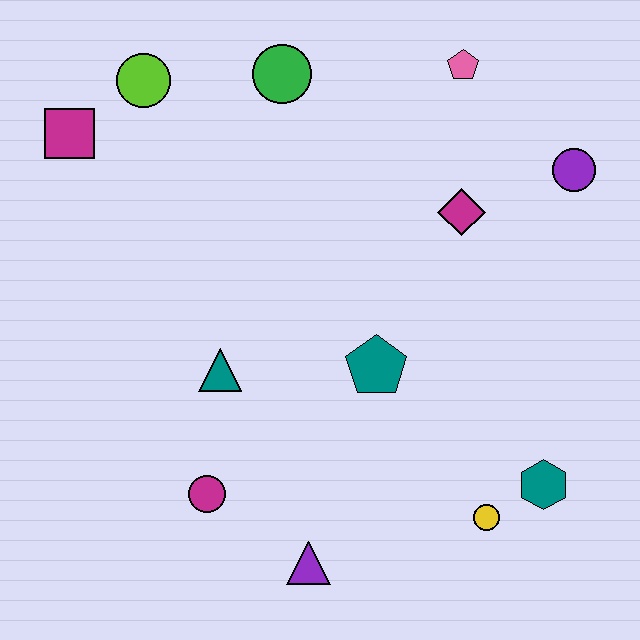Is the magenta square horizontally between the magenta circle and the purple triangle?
No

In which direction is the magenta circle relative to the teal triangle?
The magenta circle is below the teal triangle.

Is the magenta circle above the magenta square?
No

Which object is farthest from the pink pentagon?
The purple triangle is farthest from the pink pentagon.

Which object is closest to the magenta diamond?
The purple circle is closest to the magenta diamond.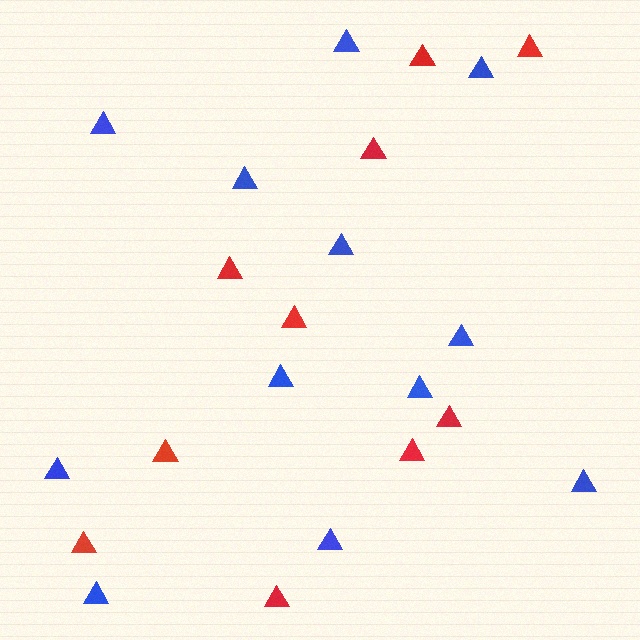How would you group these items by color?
There are 2 groups: one group of red triangles (10) and one group of blue triangles (12).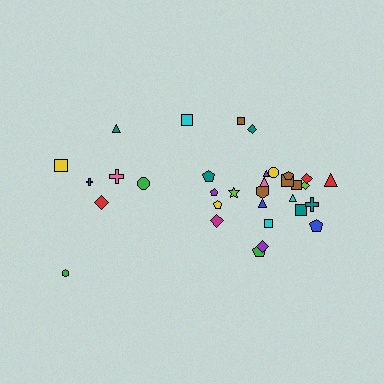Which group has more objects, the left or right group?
The right group.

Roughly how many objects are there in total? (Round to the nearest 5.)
Roughly 35 objects in total.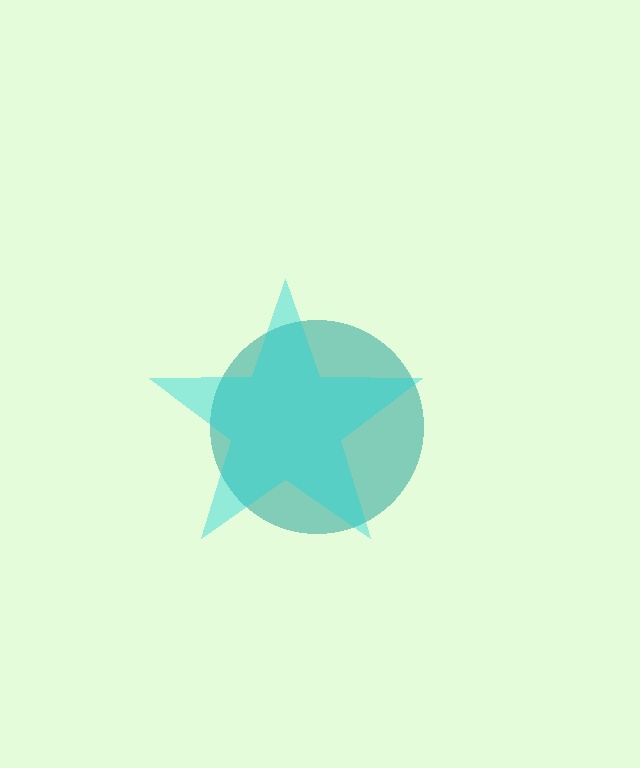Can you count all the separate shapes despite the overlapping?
Yes, there are 2 separate shapes.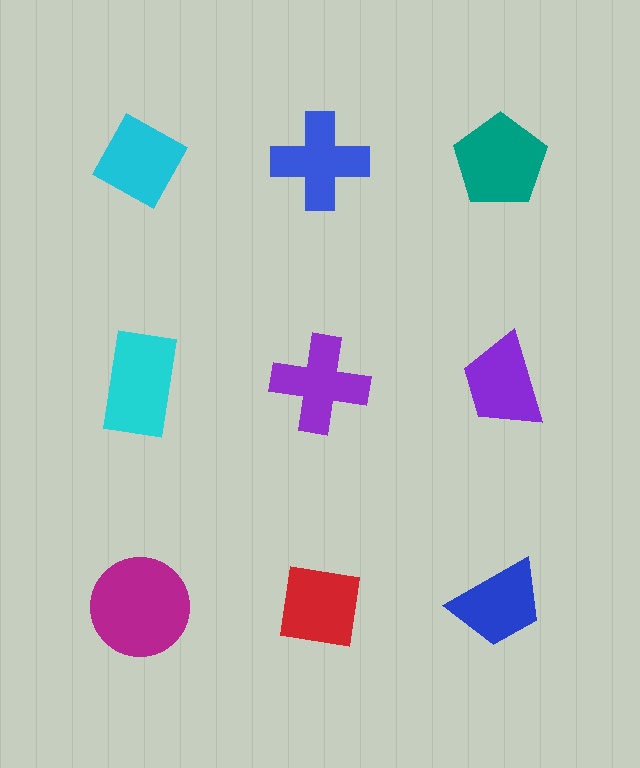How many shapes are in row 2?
3 shapes.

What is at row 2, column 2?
A purple cross.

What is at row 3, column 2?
A red square.